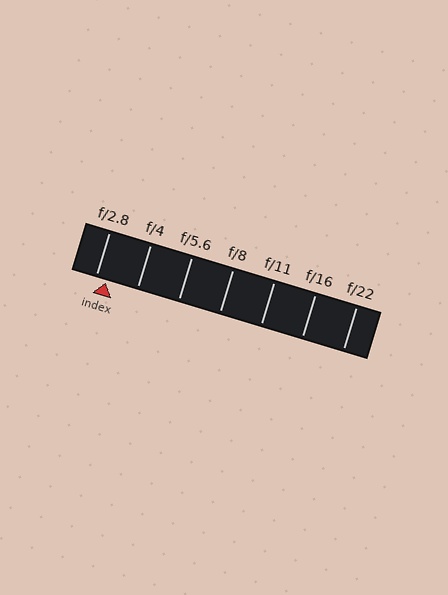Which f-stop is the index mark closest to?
The index mark is closest to f/2.8.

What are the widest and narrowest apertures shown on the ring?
The widest aperture shown is f/2.8 and the narrowest is f/22.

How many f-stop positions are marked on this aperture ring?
There are 7 f-stop positions marked.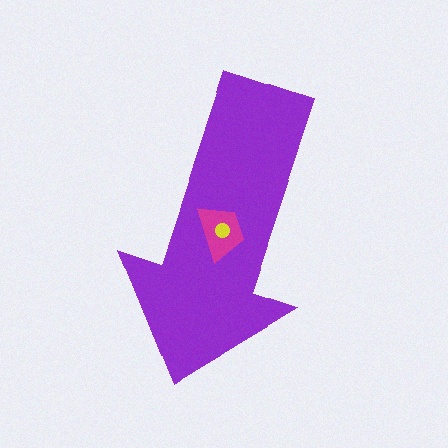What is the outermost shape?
The purple arrow.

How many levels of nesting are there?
3.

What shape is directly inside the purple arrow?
The magenta trapezoid.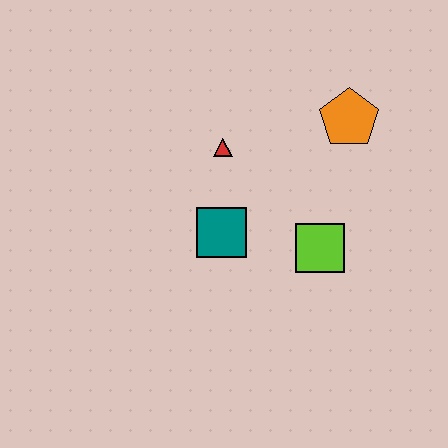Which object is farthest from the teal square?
The orange pentagon is farthest from the teal square.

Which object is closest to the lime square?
The teal square is closest to the lime square.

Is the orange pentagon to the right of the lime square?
Yes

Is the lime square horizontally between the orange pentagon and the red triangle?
Yes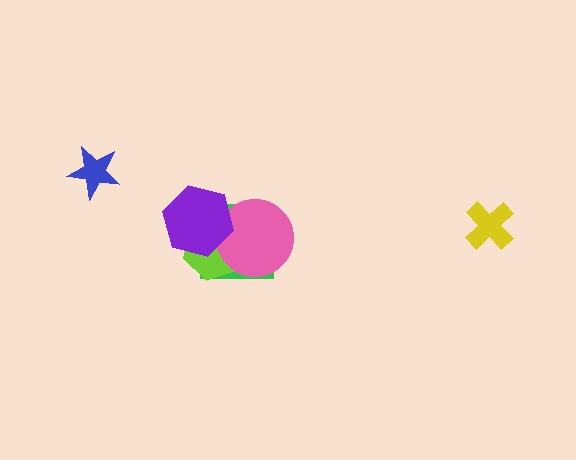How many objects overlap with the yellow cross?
0 objects overlap with the yellow cross.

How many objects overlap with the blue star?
0 objects overlap with the blue star.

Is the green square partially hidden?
Yes, it is partially covered by another shape.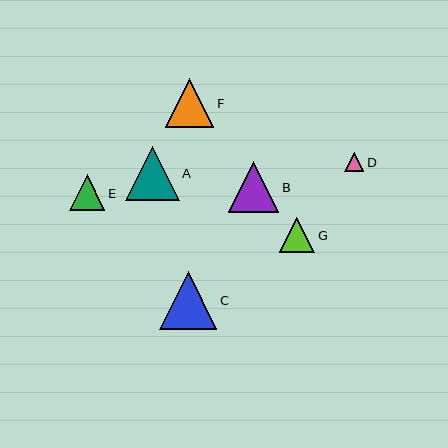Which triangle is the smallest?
Triangle D is the smallest with a size of approximately 19 pixels.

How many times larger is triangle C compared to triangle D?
Triangle C is approximately 3.0 times the size of triangle D.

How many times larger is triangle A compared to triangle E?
Triangle A is approximately 1.5 times the size of triangle E.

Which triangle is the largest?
Triangle C is the largest with a size of approximately 58 pixels.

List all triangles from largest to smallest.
From largest to smallest: C, A, B, F, G, E, D.